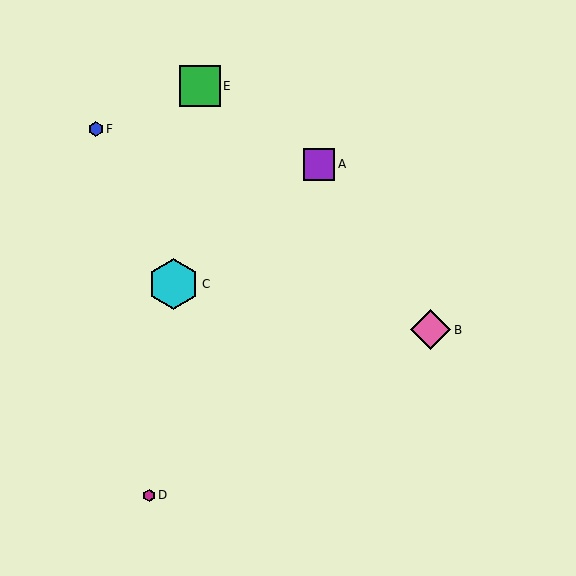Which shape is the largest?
The cyan hexagon (labeled C) is the largest.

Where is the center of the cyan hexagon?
The center of the cyan hexagon is at (174, 284).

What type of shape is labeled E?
Shape E is a green square.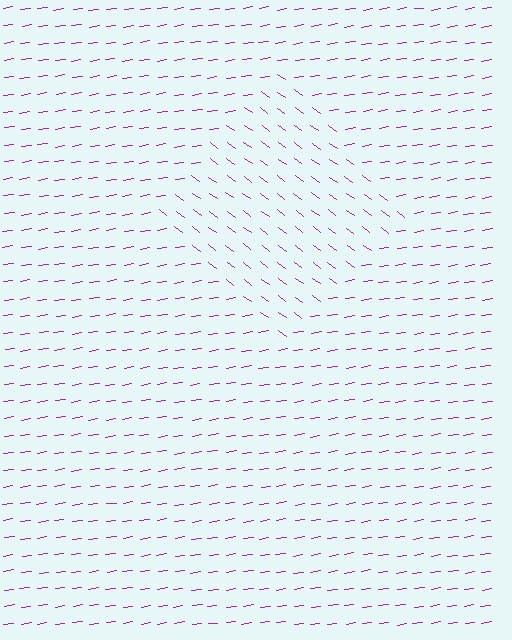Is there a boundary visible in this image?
Yes, there is a texture boundary formed by a change in line orientation.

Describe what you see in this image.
The image is filled with small purple line segments. A diamond region in the image has lines oriented differently from the surrounding lines, creating a visible texture boundary.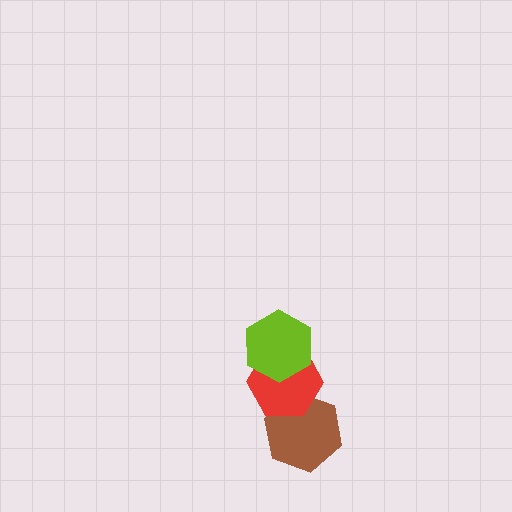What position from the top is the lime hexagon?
The lime hexagon is 1st from the top.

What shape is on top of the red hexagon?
The lime hexagon is on top of the red hexagon.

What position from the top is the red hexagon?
The red hexagon is 2nd from the top.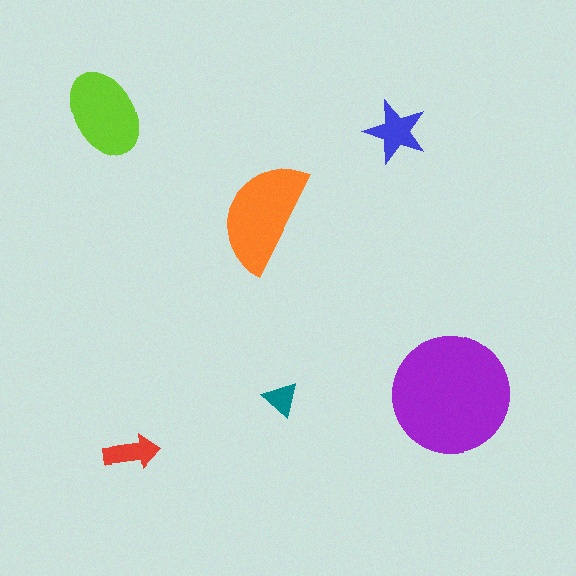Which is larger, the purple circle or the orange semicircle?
The purple circle.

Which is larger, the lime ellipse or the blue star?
The lime ellipse.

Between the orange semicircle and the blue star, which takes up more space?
The orange semicircle.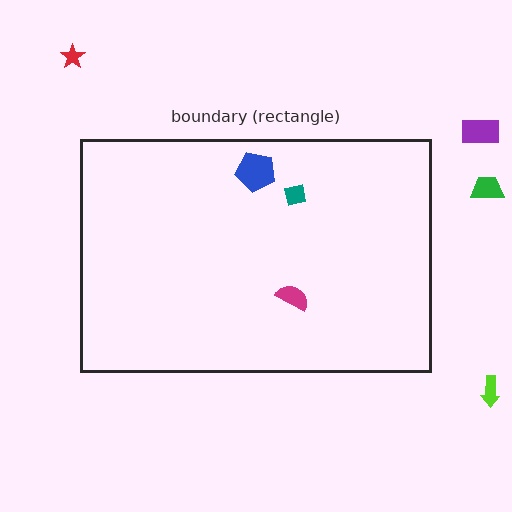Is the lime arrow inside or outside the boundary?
Outside.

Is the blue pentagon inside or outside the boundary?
Inside.